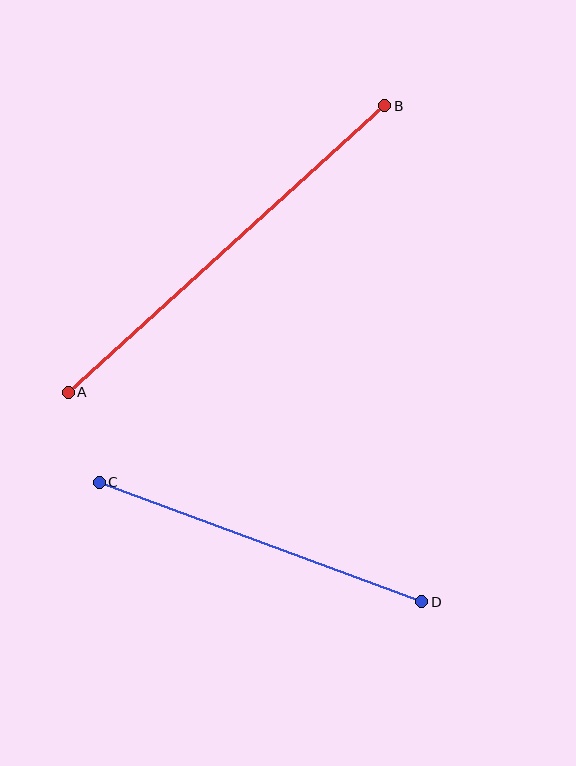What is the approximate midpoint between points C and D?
The midpoint is at approximately (260, 542) pixels.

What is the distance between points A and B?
The distance is approximately 427 pixels.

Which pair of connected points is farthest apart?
Points A and B are farthest apart.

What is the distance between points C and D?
The distance is approximately 344 pixels.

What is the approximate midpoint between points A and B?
The midpoint is at approximately (226, 249) pixels.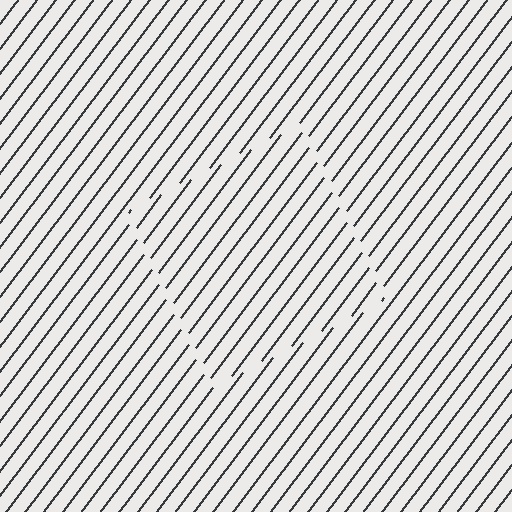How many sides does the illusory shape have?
4 sides — the line-ends trace a square.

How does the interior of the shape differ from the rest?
The interior of the shape contains the same grating, shifted by half a period — the contour is defined by the phase discontinuity where line-ends from the inner and outer gratings abut.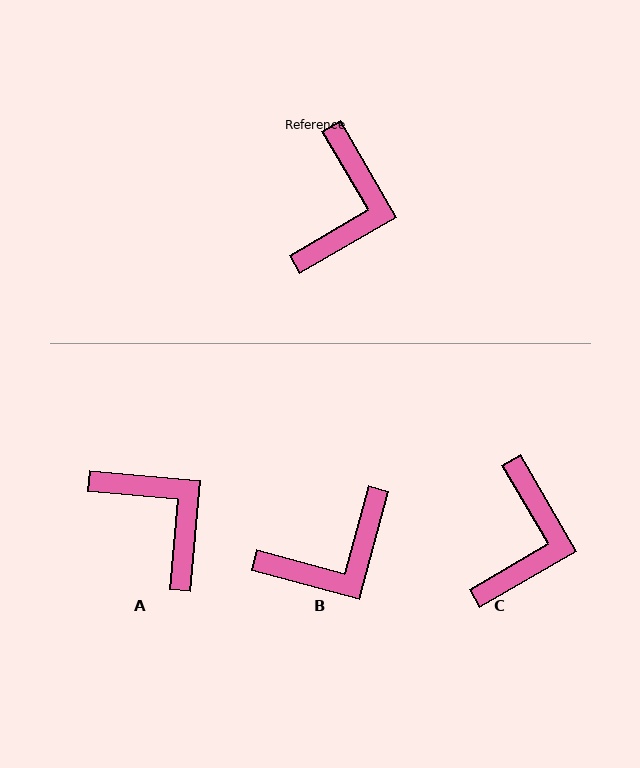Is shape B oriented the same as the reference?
No, it is off by about 45 degrees.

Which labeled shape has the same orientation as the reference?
C.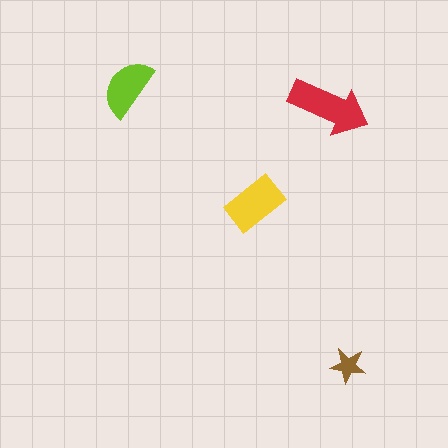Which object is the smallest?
The brown star.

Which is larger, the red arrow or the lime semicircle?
The red arrow.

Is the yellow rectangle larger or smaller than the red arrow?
Smaller.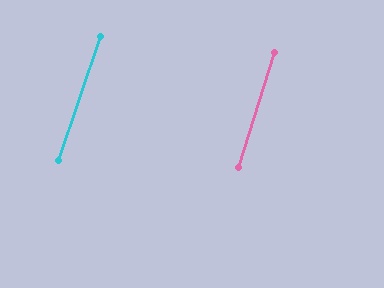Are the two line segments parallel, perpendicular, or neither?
Parallel — their directions differ by only 1.1°.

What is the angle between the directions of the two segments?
Approximately 1 degree.